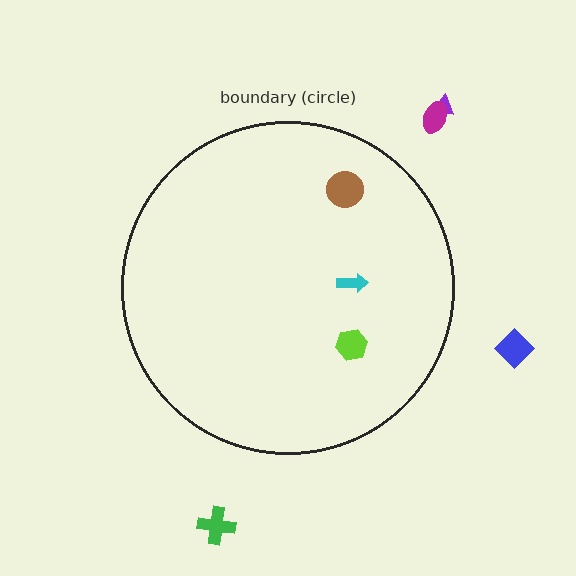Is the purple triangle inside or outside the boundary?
Outside.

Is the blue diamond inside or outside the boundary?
Outside.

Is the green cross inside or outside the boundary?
Outside.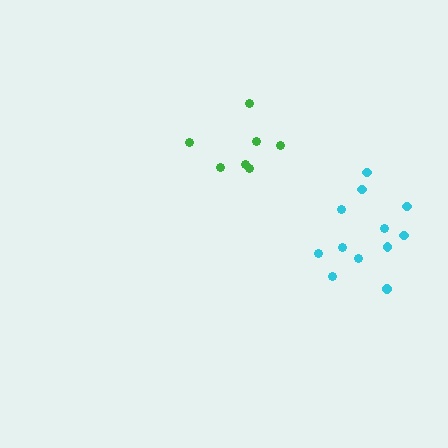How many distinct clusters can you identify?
There are 2 distinct clusters.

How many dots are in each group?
Group 1: 12 dots, Group 2: 7 dots (19 total).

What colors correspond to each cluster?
The clusters are colored: cyan, green.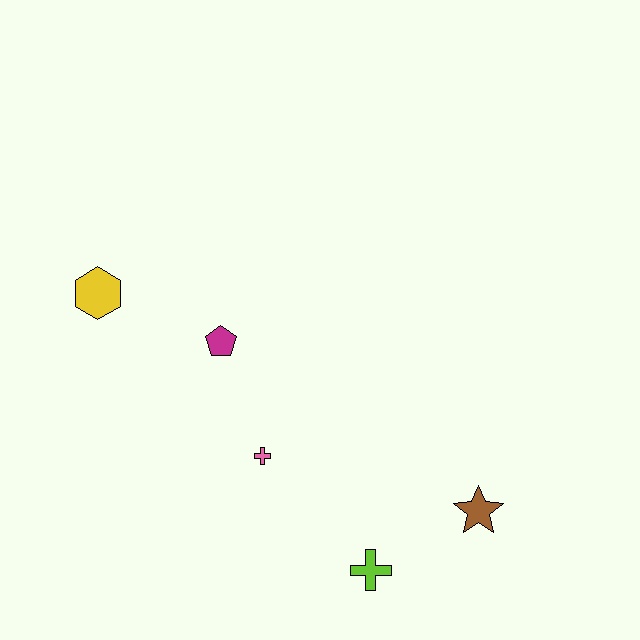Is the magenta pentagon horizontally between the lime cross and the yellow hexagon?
Yes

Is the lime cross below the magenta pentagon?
Yes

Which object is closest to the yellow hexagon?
The magenta pentagon is closest to the yellow hexagon.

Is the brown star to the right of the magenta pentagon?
Yes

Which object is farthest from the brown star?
The yellow hexagon is farthest from the brown star.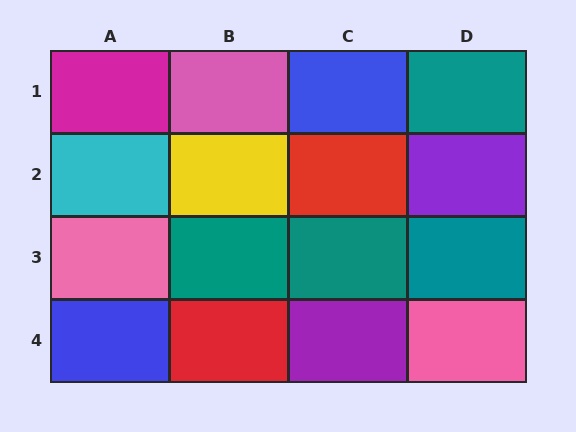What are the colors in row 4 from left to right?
Blue, red, purple, pink.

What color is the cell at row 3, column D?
Teal.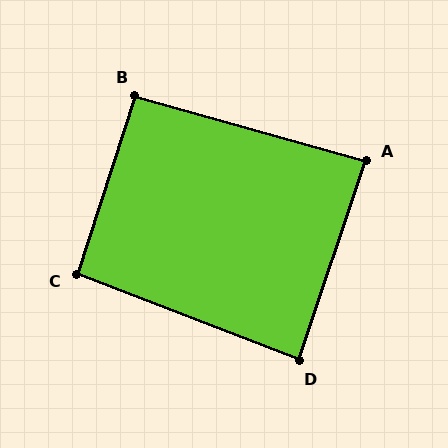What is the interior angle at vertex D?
Approximately 88 degrees (approximately right).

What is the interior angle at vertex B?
Approximately 92 degrees (approximately right).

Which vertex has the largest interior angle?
C, at approximately 93 degrees.